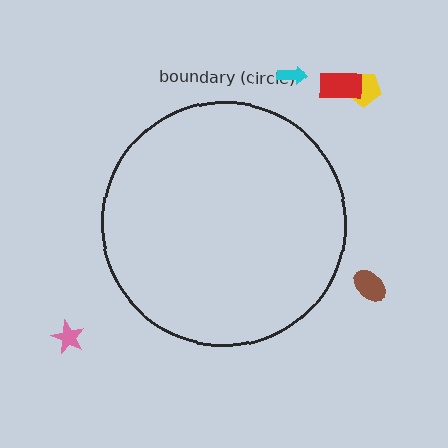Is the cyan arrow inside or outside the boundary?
Outside.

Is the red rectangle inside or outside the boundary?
Outside.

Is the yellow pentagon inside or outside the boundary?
Outside.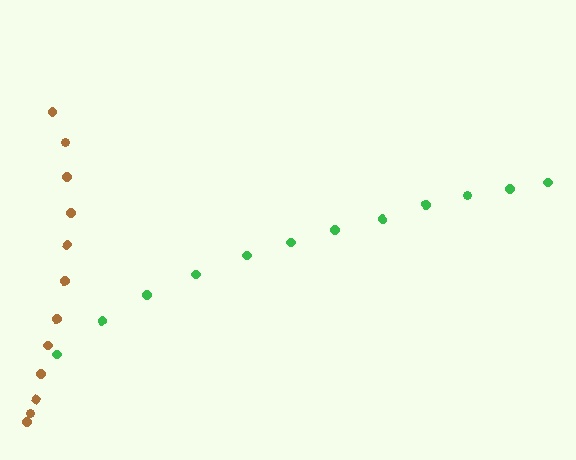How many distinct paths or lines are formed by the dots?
There are 2 distinct paths.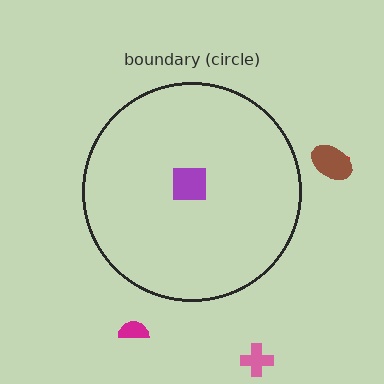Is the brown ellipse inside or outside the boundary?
Outside.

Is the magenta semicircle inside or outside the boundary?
Outside.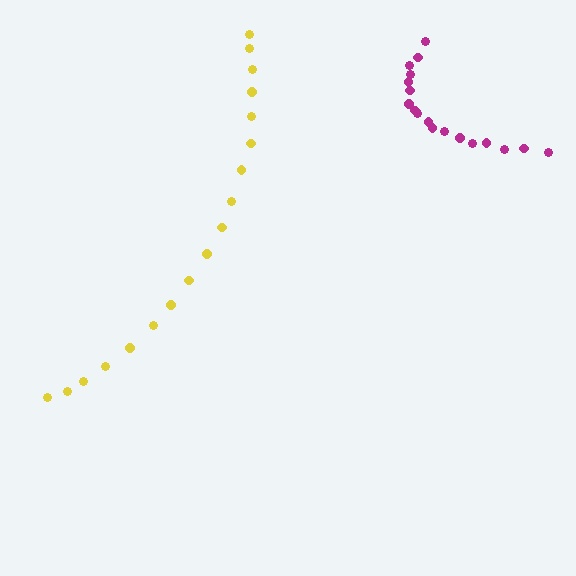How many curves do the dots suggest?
There are 2 distinct paths.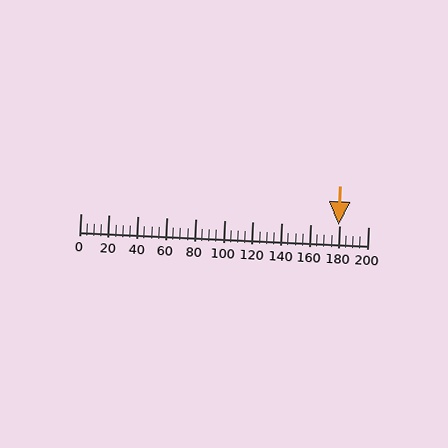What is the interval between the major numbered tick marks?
The major tick marks are spaced 20 units apart.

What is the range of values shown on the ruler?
The ruler shows values from 0 to 200.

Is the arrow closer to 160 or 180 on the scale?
The arrow is closer to 180.